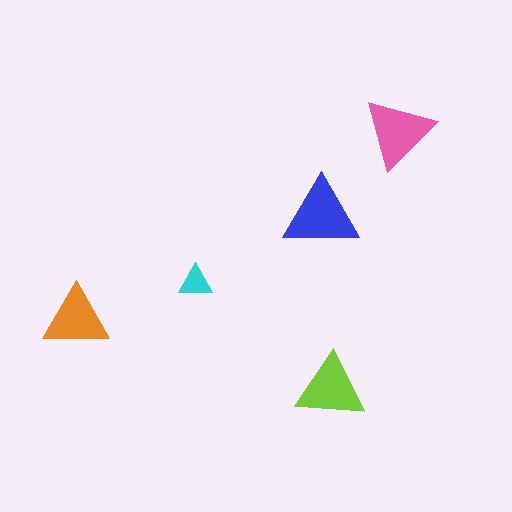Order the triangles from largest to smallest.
the blue one, the pink one, the lime one, the orange one, the cyan one.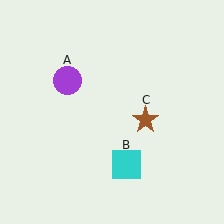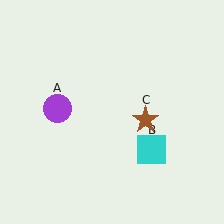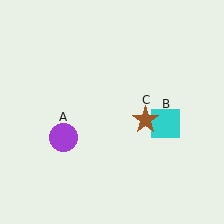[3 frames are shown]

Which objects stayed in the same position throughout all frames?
Brown star (object C) remained stationary.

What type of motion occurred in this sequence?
The purple circle (object A), cyan square (object B) rotated counterclockwise around the center of the scene.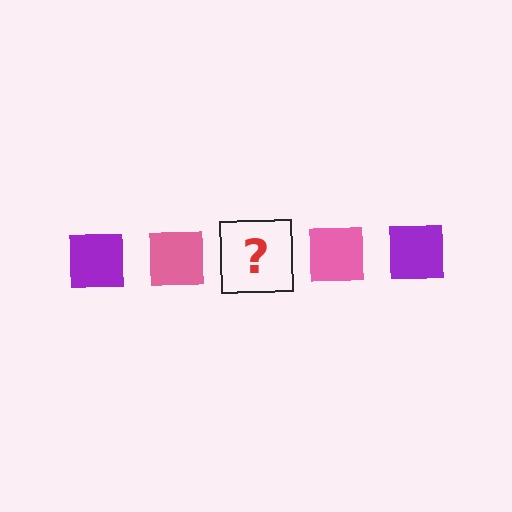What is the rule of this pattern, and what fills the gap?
The rule is that the pattern cycles through purple, pink squares. The gap should be filled with a purple square.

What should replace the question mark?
The question mark should be replaced with a purple square.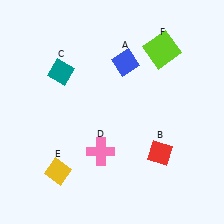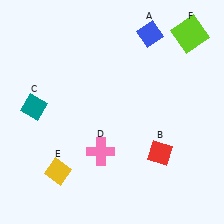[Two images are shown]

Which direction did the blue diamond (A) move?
The blue diamond (A) moved up.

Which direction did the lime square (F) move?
The lime square (F) moved right.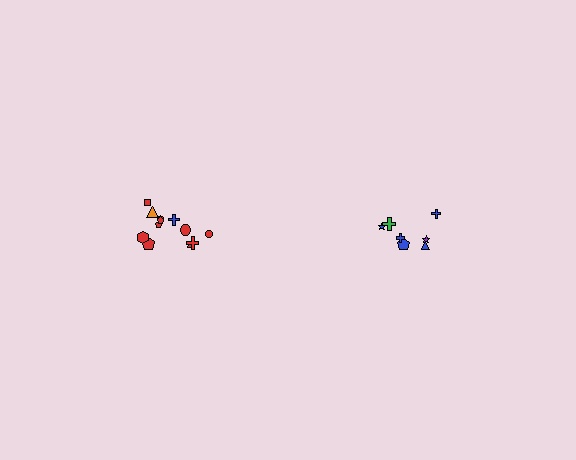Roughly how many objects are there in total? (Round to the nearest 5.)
Roughly 20 objects in total.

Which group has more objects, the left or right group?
The left group.